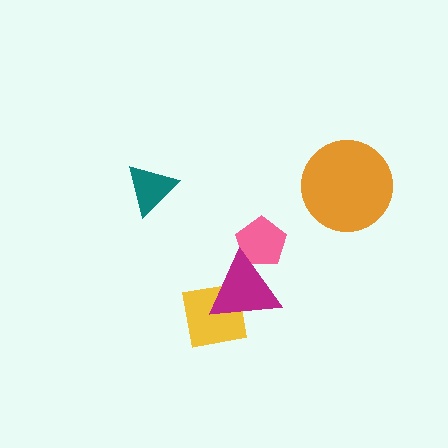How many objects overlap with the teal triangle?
0 objects overlap with the teal triangle.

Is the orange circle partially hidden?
No, no other shape covers it.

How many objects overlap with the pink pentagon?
1 object overlaps with the pink pentagon.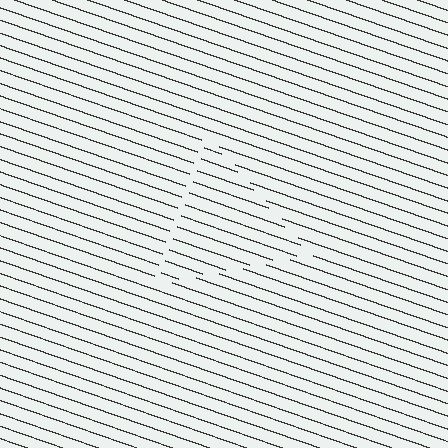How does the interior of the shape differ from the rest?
The interior of the shape contains the same grating, shifted by half a period — the contour is defined by the phase discontinuity where line-ends from the inner and outer gratings abut.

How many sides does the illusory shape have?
3 sides — the line-ends trace a triangle.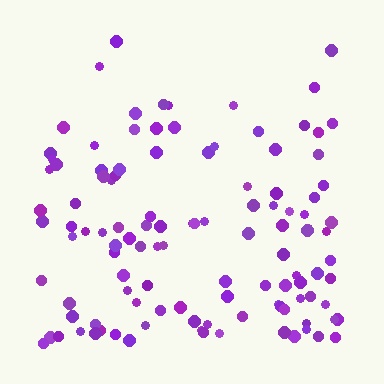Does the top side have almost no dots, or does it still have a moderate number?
Still a moderate number, just noticeably fewer than the bottom.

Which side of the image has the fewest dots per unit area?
The top.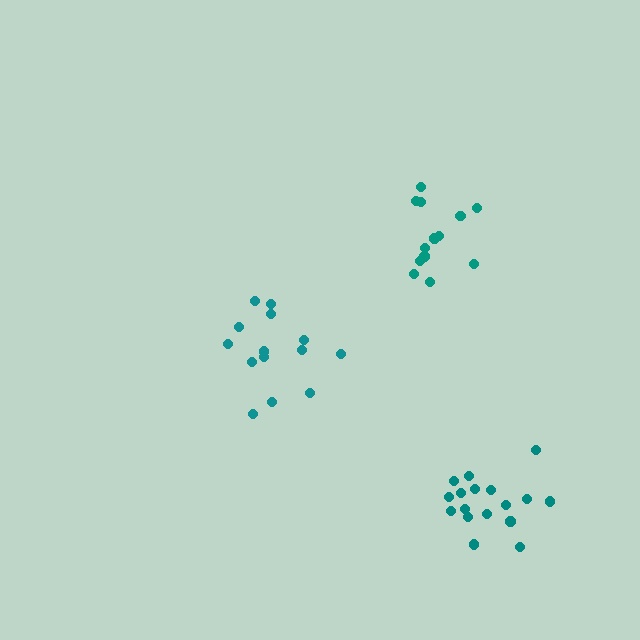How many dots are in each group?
Group 1: 13 dots, Group 2: 17 dots, Group 3: 14 dots (44 total).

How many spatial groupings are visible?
There are 3 spatial groupings.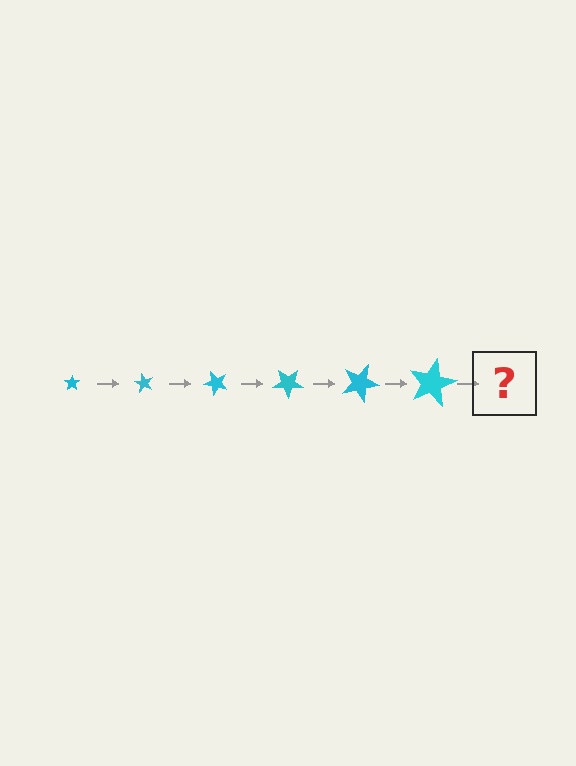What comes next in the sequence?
The next element should be a star, larger than the previous one and rotated 360 degrees from the start.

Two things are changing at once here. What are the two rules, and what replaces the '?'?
The two rules are that the star grows larger each step and it rotates 60 degrees each step. The '?' should be a star, larger than the previous one and rotated 360 degrees from the start.